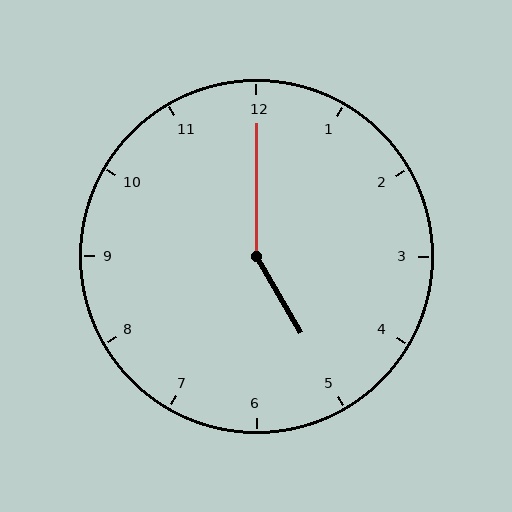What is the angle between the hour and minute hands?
Approximately 150 degrees.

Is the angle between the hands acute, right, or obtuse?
It is obtuse.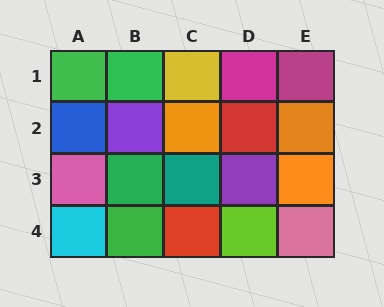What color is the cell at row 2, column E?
Orange.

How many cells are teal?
1 cell is teal.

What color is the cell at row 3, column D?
Purple.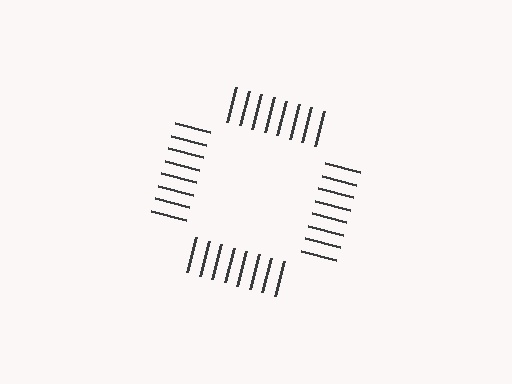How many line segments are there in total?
32 — 8 along each of the 4 edges.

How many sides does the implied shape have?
4 sides — the line-ends trace a square.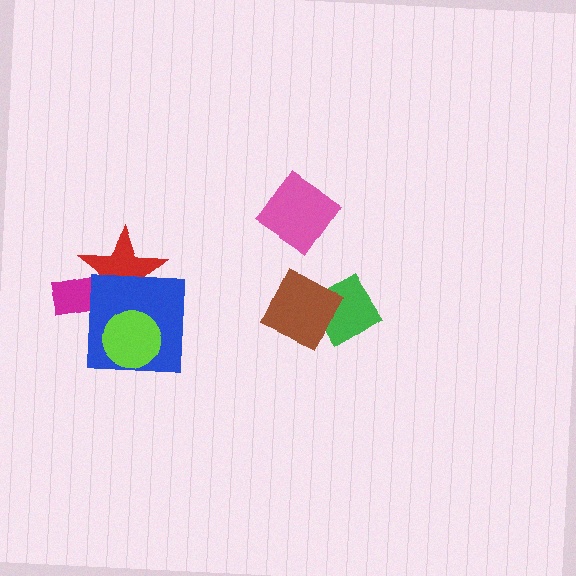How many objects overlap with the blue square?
3 objects overlap with the blue square.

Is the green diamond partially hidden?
Yes, it is partially covered by another shape.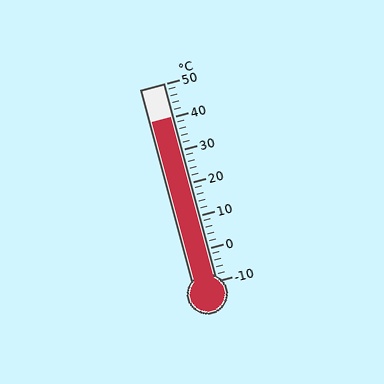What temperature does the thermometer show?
The thermometer shows approximately 40°C.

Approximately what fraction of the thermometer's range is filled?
The thermometer is filled to approximately 85% of its range.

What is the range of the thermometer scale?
The thermometer scale ranges from -10°C to 50°C.